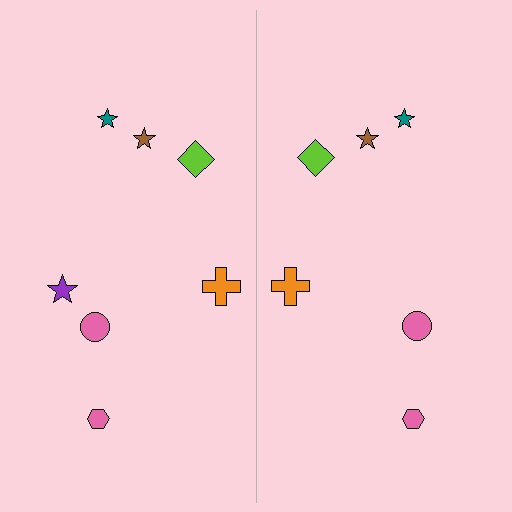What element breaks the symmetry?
A purple star is missing from the right side.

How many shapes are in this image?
There are 13 shapes in this image.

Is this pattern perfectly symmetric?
No, the pattern is not perfectly symmetric. A purple star is missing from the right side.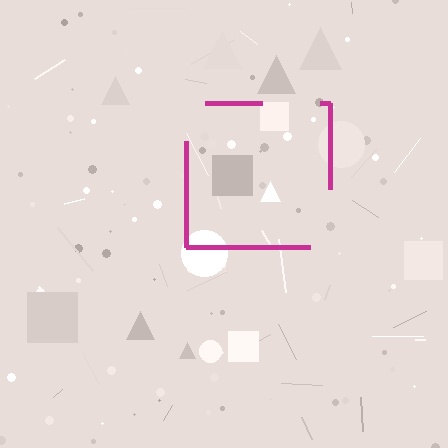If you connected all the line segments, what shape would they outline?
They would outline a square.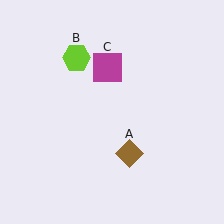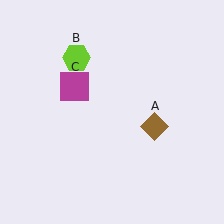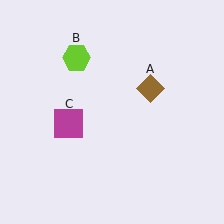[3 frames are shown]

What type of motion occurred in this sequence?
The brown diamond (object A), magenta square (object C) rotated counterclockwise around the center of the scene.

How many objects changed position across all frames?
2 objects changed position: brown diamond (object A), magenta square (object C).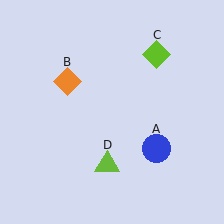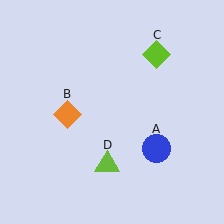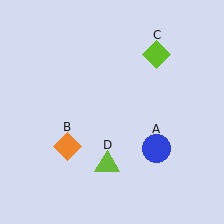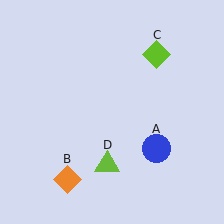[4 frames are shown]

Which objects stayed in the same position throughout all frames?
Blue circle (object A) and lime diamond (object C) and lime triangle (object D) remained stationary.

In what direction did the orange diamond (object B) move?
The orange diamond (object B) moved down.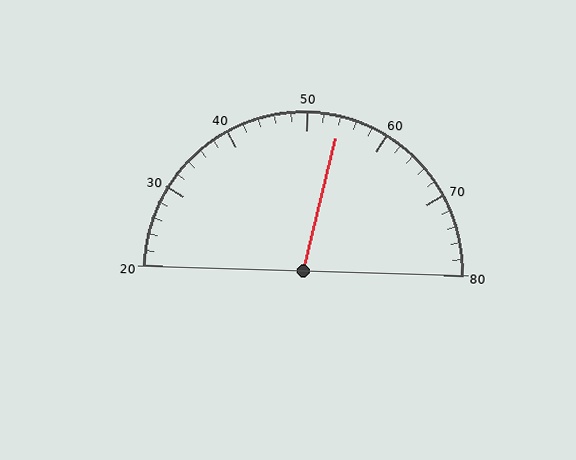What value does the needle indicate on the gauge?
The needle indicates approximately 54.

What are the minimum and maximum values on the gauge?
The gauge ranges from 20 to 80.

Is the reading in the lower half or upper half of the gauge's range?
The reading is in the upper half of the range (20 to 80).